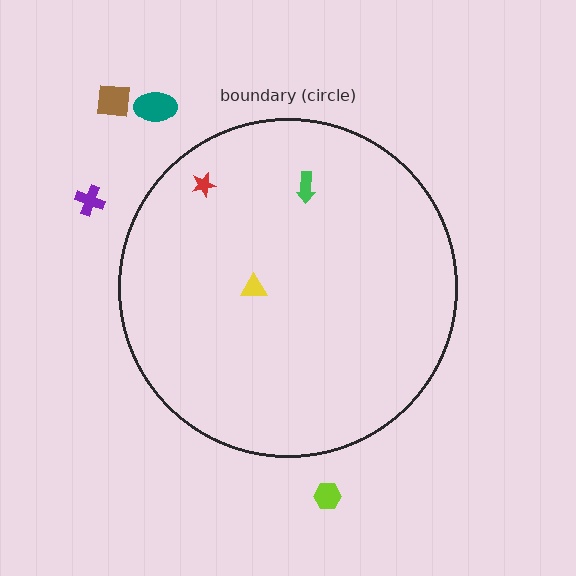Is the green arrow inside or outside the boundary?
Inside.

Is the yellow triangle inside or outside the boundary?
Inside.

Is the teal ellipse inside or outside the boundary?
Outside.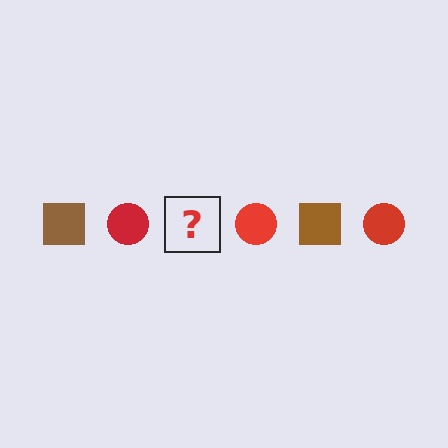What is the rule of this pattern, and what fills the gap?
The rule is that the pattern alternates between brown square and red circle. The gap should be filled with a brown square.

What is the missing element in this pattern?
The missing element is a brown square.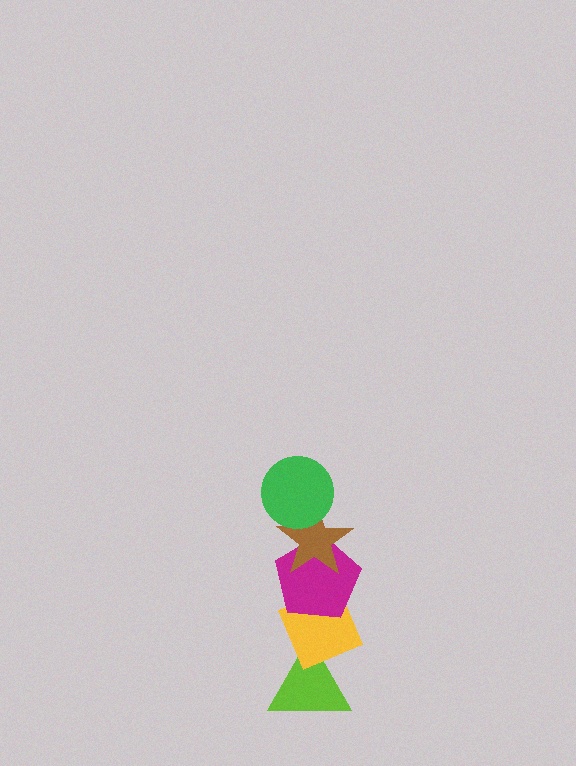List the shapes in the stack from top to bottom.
From top to bottom: the green circle, the brown star, the magenta pentagon, the yellow diamond, the lime triangle.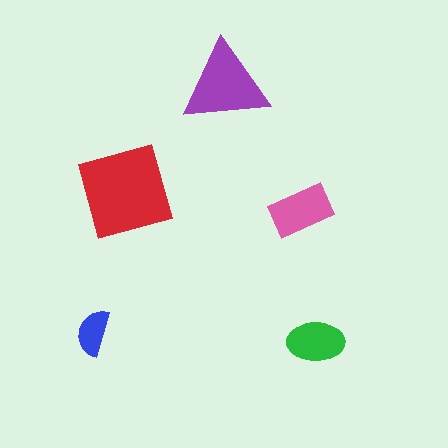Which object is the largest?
The red diamond.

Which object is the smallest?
The blue semicircle.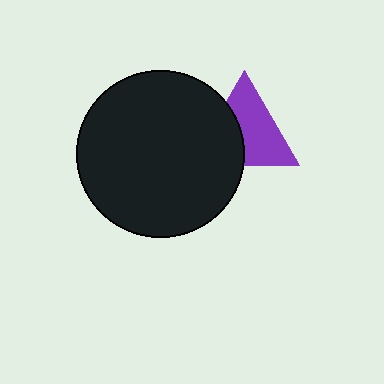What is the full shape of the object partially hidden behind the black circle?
The partially hidden object is a purple triangle.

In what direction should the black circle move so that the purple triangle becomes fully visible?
The black circle should move left. That is the shortest direction to clear the overlap and leave the purple triangle fully visible.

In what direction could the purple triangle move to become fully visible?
The purple triangle could move right. That would shift it out from behind the black circle entirely.